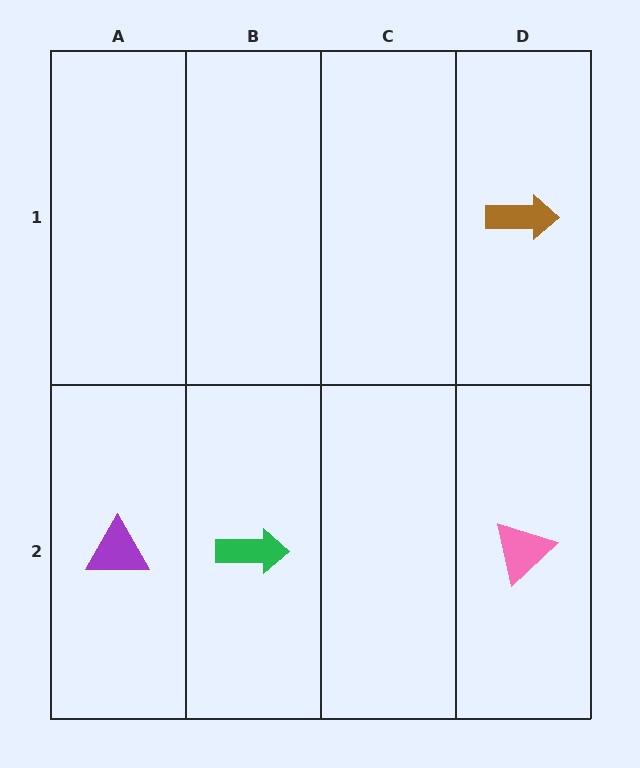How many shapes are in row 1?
1 shape.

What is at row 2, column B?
A green arrow.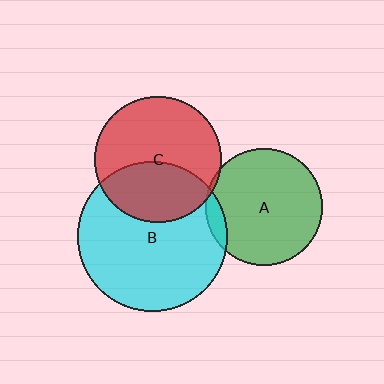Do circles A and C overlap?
Yes.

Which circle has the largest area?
Circle B (cyan).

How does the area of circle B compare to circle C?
Approximately 1.4 times.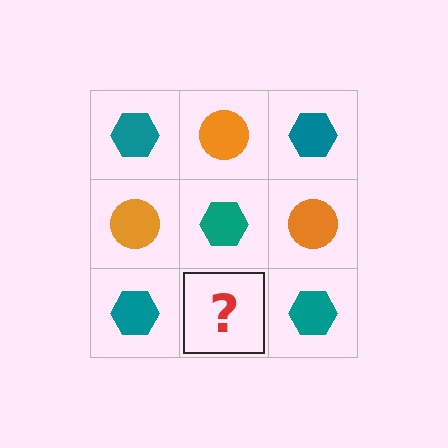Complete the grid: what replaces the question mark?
The question mark should be replaced with an orange circle.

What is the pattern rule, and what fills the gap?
The rule is that it alternates teal hexagon and orange circle in a checkerboard pattern. The gap should be filled with an orange circle.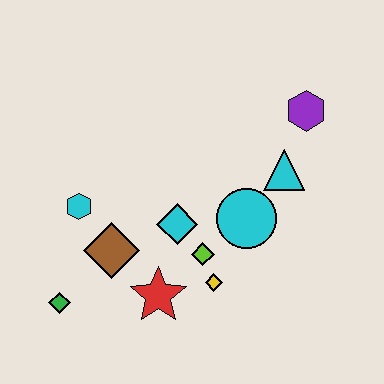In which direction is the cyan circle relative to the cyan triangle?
The cyan circle is below the cyan triangle.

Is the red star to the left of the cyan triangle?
Yes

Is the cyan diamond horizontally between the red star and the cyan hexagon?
No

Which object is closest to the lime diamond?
The yellow diamond is closest to the lime diamond.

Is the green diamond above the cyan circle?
No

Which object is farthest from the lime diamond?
The purple hexagon is farthest from the lime diamond.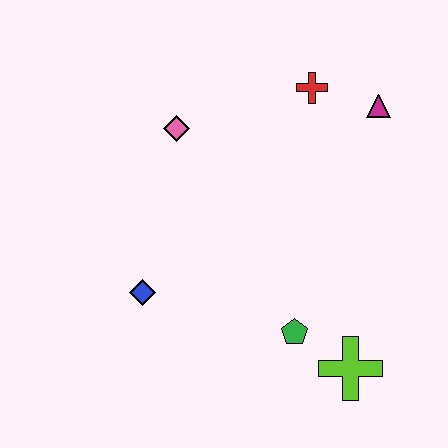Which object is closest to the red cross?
The magenta triangle is closest to the red cross.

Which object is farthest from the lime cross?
The pink diamond is farthest from the lime cross.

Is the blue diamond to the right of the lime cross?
No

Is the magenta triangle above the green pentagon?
Yes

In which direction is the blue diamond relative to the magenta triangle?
The blue diamond is to the left of the magenta triangle.